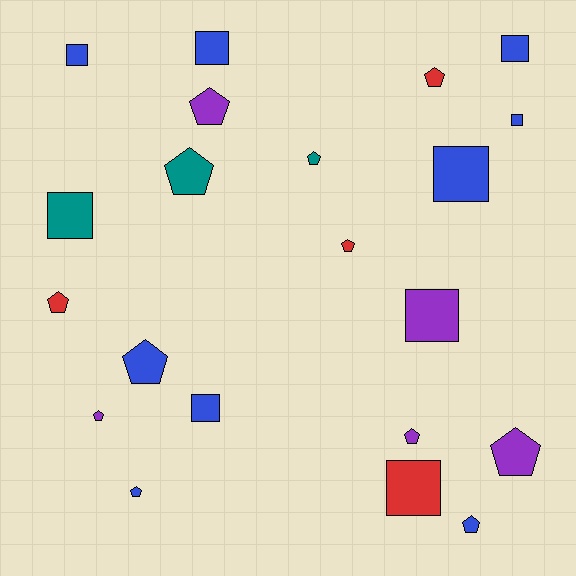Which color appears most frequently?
Blue, with 9 objects.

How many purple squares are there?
There is 1 purple square.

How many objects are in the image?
There are 21 objects.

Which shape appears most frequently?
Pentagon, with 12 objects.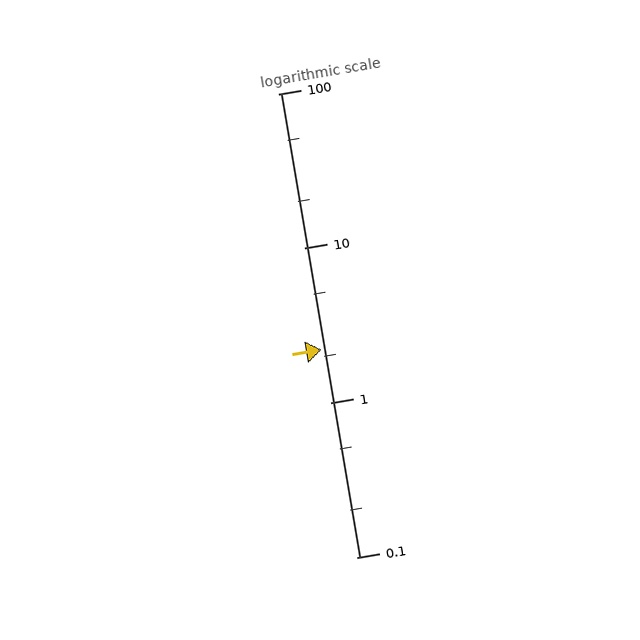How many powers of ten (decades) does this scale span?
The scale spans 3 decades, from 0.1 to 100.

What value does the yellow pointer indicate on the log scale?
The pointer indicates approximately 2.2.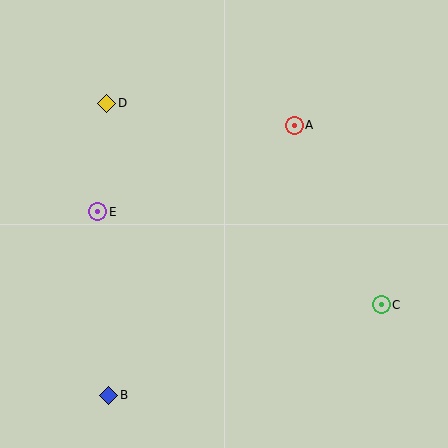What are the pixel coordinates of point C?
Point C is at (381, 305).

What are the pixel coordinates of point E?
Point E is at (98, 212).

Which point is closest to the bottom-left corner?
Point B is closest to the bottom-left corner.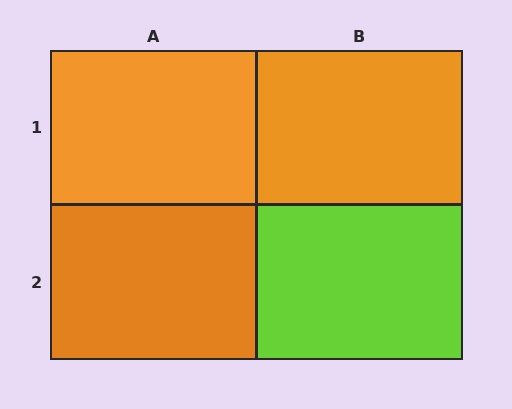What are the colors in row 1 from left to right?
Orange, orange.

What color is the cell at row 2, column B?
Lime.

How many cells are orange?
3 cells are orange.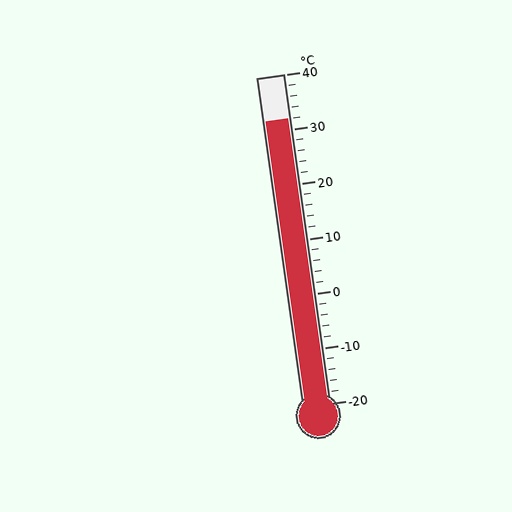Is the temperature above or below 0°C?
The temperature is above 0°C.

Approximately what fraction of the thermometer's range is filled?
The thermometer is filled to approximately 85% of its range.